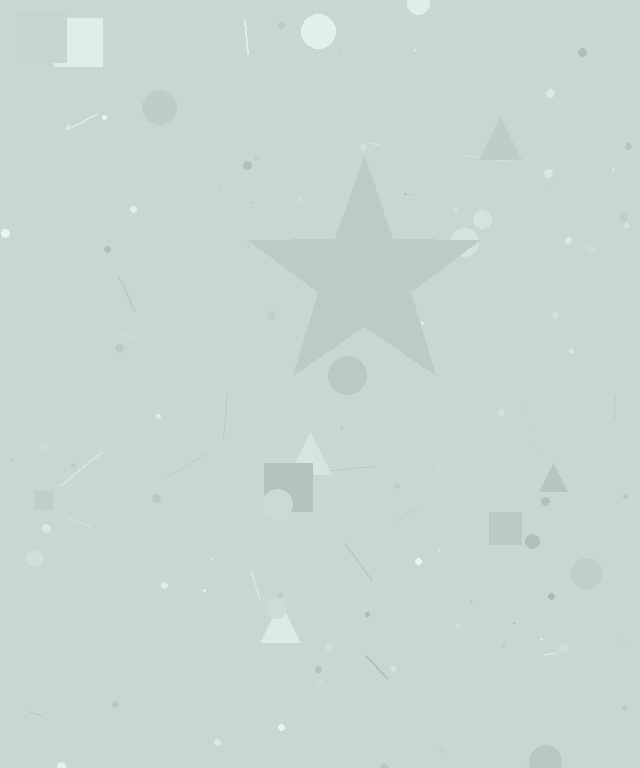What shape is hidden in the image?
A star is hidden in the image.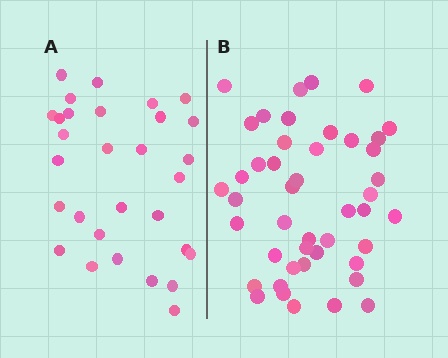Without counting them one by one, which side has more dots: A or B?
Region B (the right region) has more dots.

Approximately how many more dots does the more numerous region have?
Region B has approximately 15 more dots than region A.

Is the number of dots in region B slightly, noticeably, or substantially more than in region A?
Region B has substantially more. The ratio is roughly 1.5 to 1.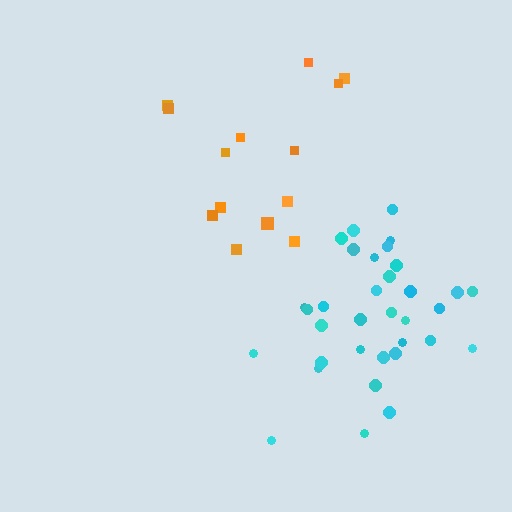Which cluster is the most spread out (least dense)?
Orange.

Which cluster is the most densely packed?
Cyan.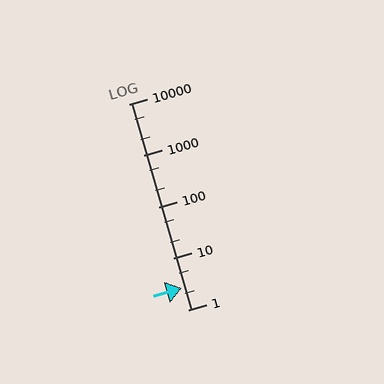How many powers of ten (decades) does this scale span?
The scale spans 4 decades, from 1 to 10000.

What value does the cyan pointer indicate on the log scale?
The pointer indicates approximately 2.6.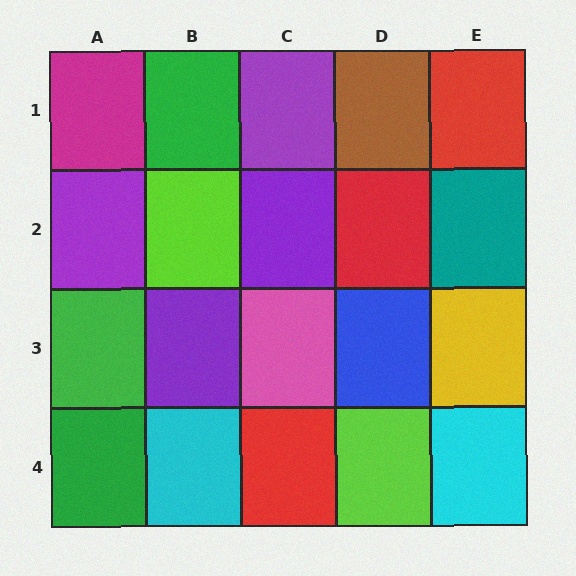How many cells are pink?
1 cell is pink.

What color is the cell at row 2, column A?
Purple.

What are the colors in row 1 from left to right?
Magenta, green, purple, brown, red.